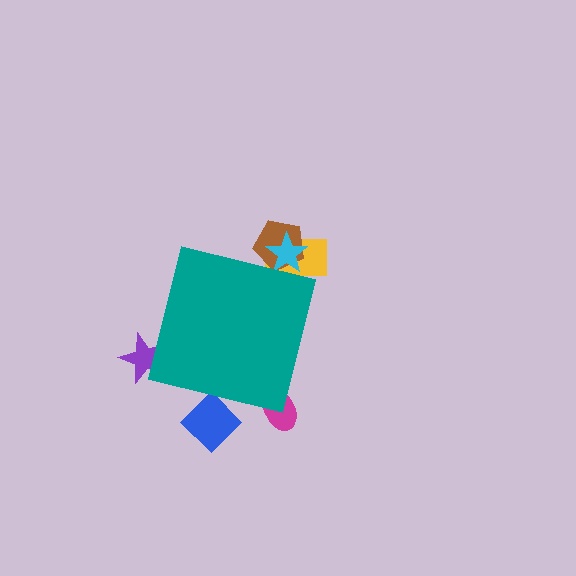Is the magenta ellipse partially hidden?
Yes, the magenta ellipse is partially hidden behind the teal square.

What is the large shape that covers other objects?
A teal square.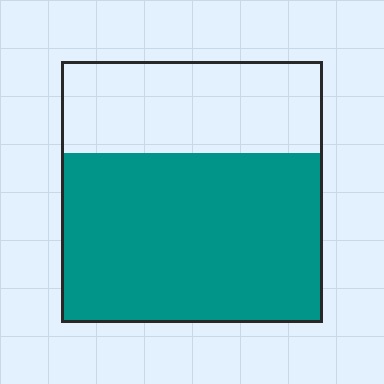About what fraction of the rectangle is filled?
About two thirds (2/3).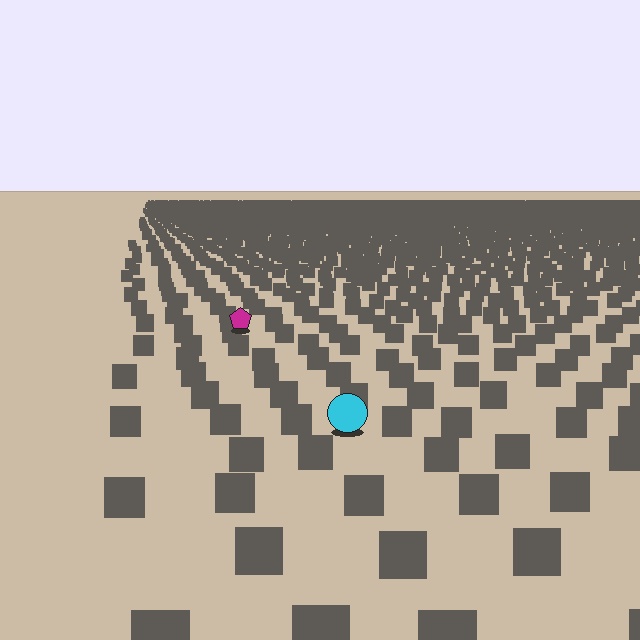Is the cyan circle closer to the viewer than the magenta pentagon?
Yes. The cyan circle is closer — you can tell from the texture gradient: the ground texture is coarser near it.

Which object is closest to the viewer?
The cyan circle is closest. The texture marks near it are larger and more spread out.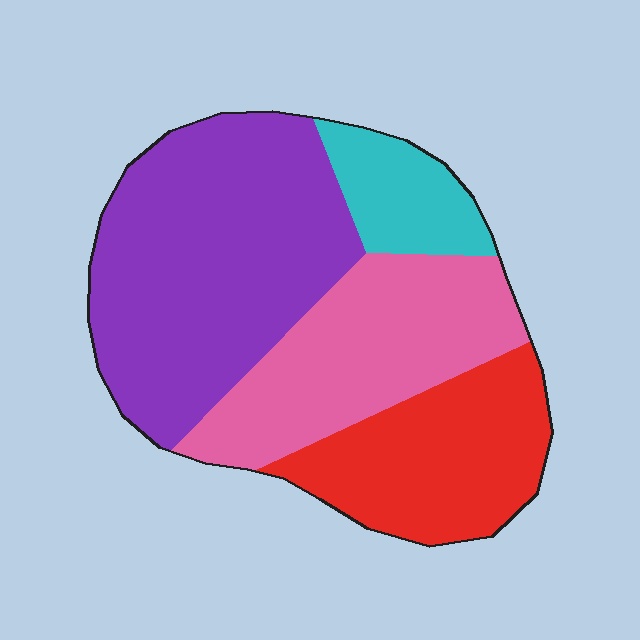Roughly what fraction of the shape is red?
Red takes up between a sixth and a third of the shape.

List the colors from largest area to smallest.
From largest to smallest: purple, pink, red, cyan.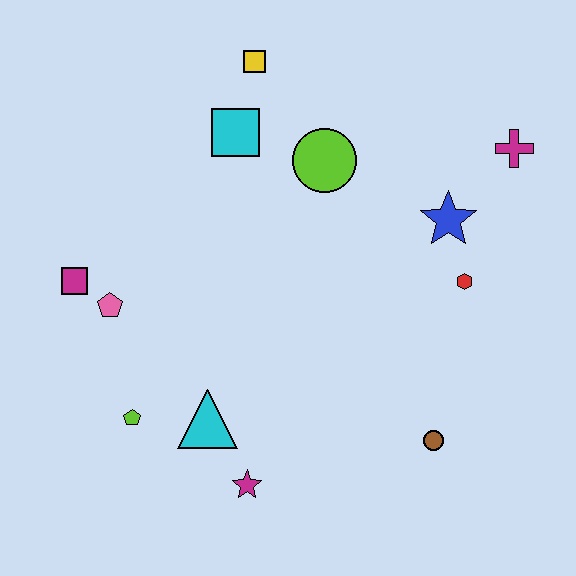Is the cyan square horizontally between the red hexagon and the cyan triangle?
Yes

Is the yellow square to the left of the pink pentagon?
No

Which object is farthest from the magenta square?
The magenta cross is farthest from the magenta square.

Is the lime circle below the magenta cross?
Yes